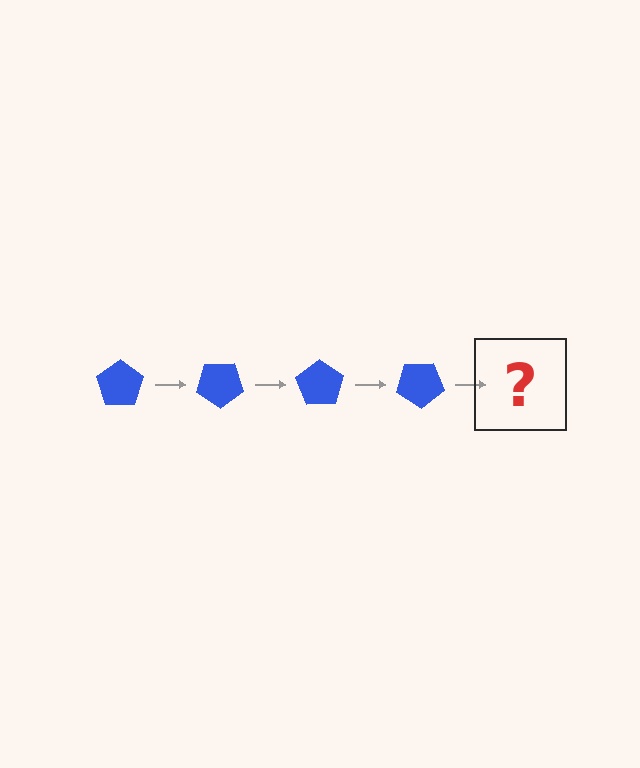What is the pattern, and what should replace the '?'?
The pattern is that the pentagon rotates 35 degrees each step. The '?' should be a blue pentagon rotated 140 degrees.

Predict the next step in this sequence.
The next step is a blue pentagon rotated 140 degrees.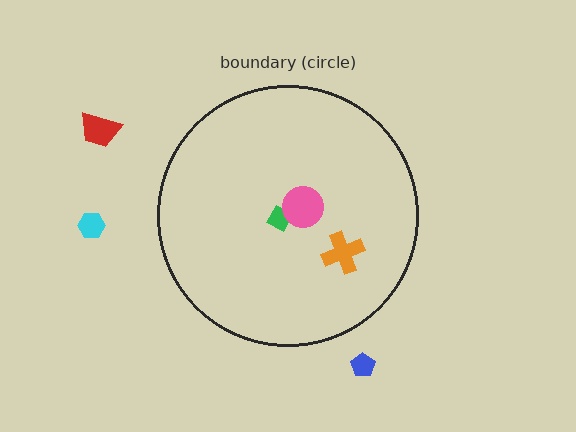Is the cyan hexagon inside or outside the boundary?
Outside.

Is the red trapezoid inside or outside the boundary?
Outside.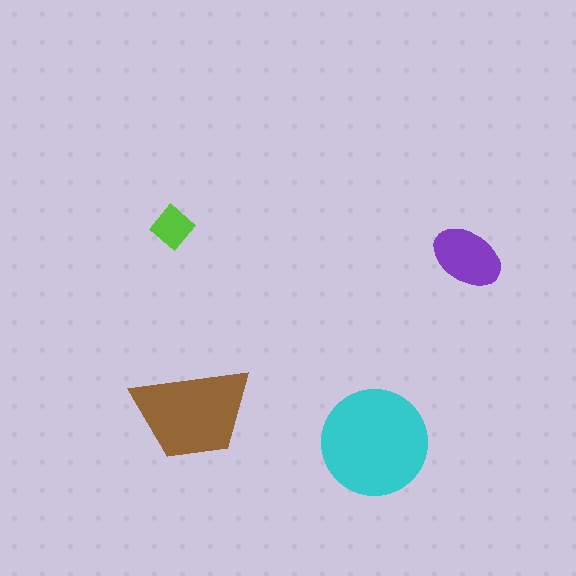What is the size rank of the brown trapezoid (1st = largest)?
2nd.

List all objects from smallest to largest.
The lime diamond, the purple ellipse, the brown trapezoid, the cyan circle.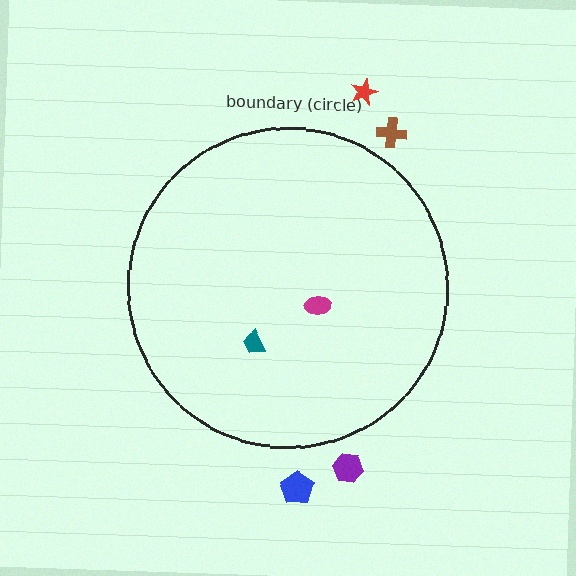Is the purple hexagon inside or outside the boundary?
Outside.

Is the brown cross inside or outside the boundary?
Outside.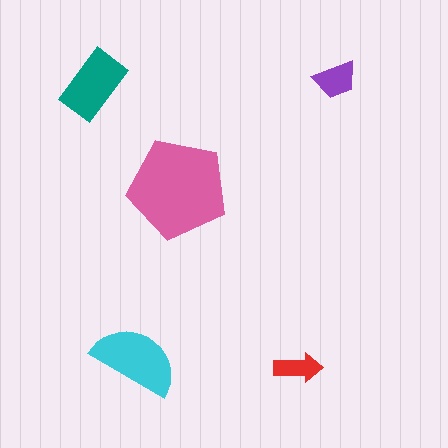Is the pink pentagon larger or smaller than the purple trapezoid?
Larger.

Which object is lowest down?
The red arrow is bottommost.